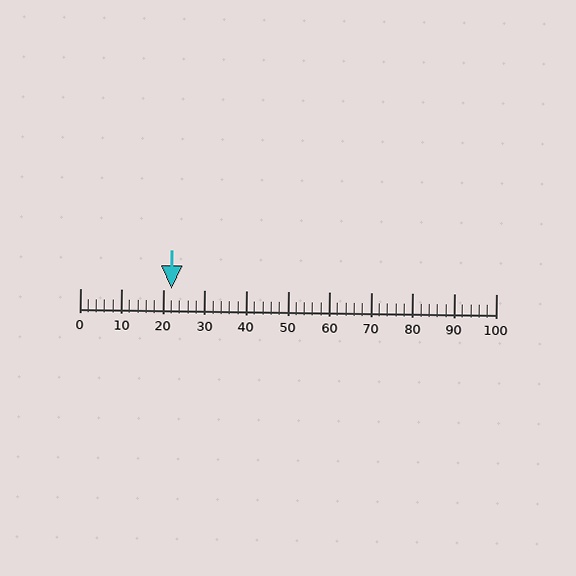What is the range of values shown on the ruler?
The ruler shows values from 0 to 100.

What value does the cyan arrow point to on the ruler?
The cyan arrow points to approximately 22.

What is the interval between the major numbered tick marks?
The major tick marks are spaced 10 units apart.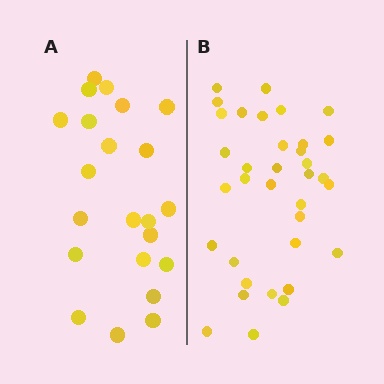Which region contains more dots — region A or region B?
Region B (the right region) has more dots.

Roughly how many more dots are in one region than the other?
Region B has approximately 15 more dots than region A.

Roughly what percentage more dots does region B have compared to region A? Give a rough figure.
About 60% more.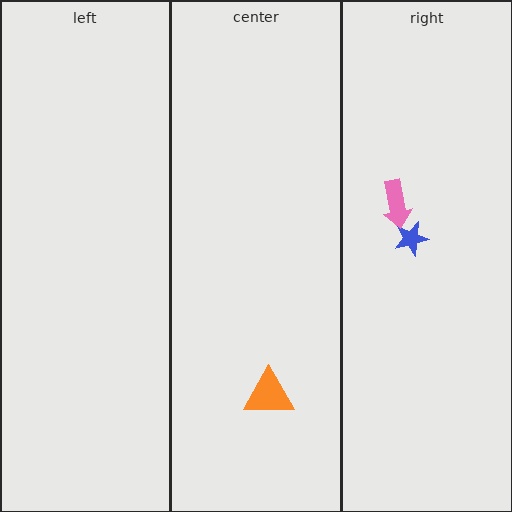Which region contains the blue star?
The right region.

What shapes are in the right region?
The blue star, the pink arrow.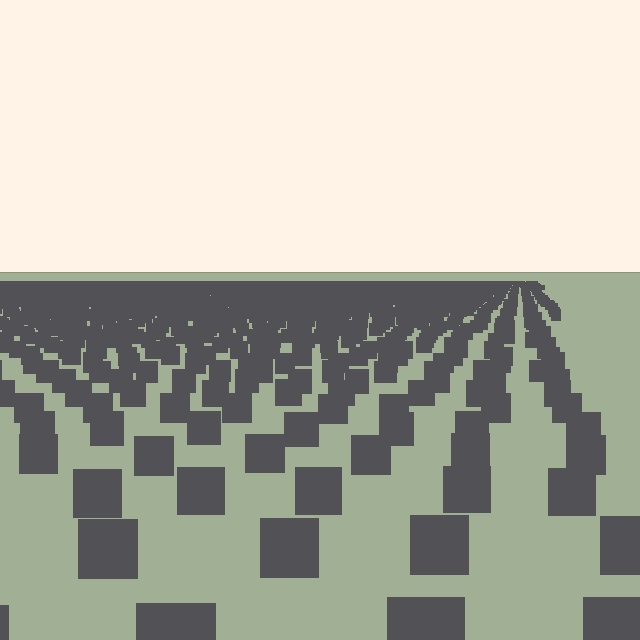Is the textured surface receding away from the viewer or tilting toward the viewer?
The surface is receding away from the viewer. Texture elements get smaller and denser toward the top.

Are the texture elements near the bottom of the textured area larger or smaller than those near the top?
Larger. Near the bottom, elements are closer to the viewer and appear at a bigger on-screen size.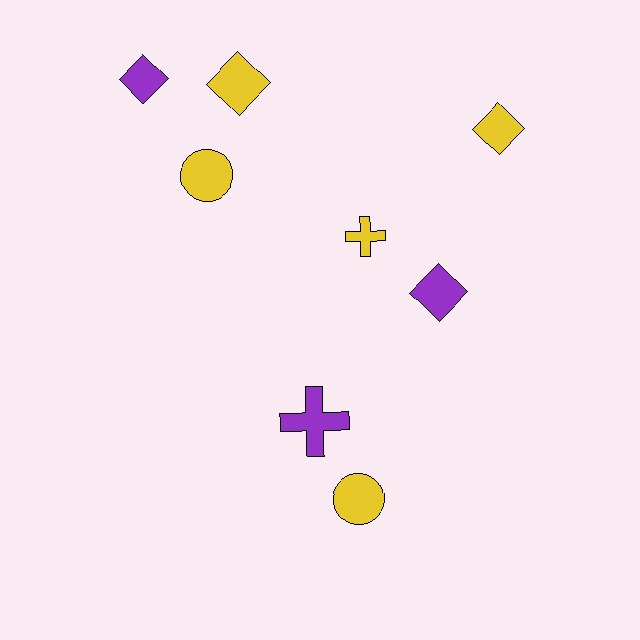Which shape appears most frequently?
Diamond, with 4 objects.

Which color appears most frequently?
Yellow, with 5 objects.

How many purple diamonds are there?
There are 2 purple diamonds.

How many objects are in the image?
There are 8 objects.